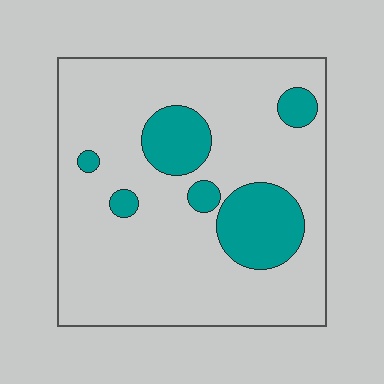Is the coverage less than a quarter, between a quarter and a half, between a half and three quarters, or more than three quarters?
Less than a quarter.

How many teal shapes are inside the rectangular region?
6.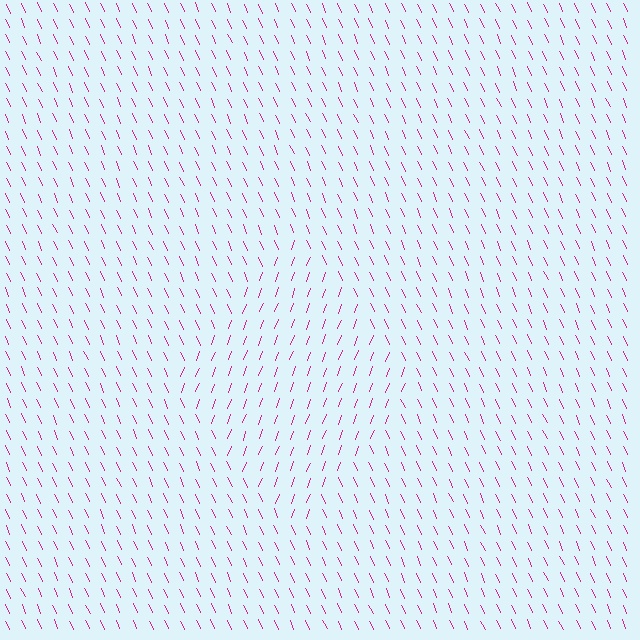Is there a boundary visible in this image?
Yes, there is a texture boundary formed by a change in line orientation.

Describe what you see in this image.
The image is filled with small magenta line segments. A diamond region in the image has lines oriented differently from the surrounding lines, creating a visible texture boundary.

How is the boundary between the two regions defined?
The boundary is defined purely by a change in line orientation (approximately 45 degrees difference). All lines are the same color and thickness.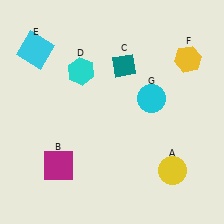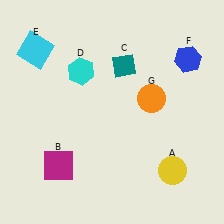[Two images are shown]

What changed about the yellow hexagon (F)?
In Image 1, F is yellow. In Image 2, it changed to blue.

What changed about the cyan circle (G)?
In Image 1, G is cyan. In Image 2, it changed to orange.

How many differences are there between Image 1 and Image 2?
There are 2 differences between the two images.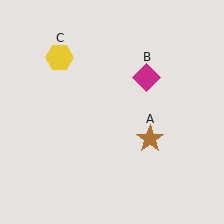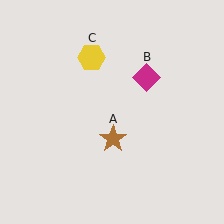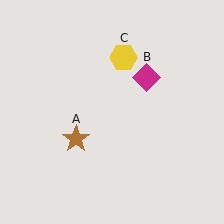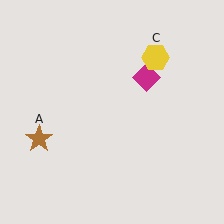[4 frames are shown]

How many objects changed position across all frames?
2 objects changed position: brown star (object A), yellow hexagon (object C).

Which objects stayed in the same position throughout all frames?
Magenta diamond (object B) remained stationary.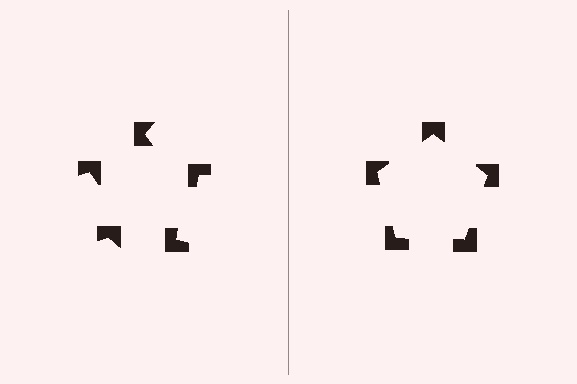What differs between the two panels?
The notched squares are positioned identically on both sides; only the wedge orientations differ. On the right they align to a pentagon; on the left they are misaligned.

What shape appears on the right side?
An illusory pentagon.